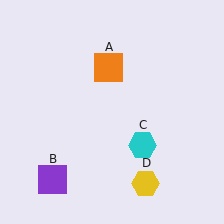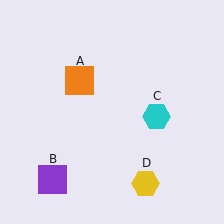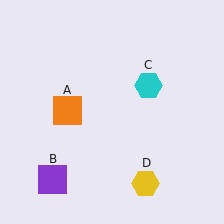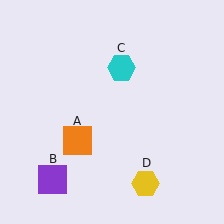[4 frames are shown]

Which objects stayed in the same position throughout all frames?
Purple square (object B) and yellow hexagon (object D) remained stationary.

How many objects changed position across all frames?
2 objects changed position: orange square (object A), cyan hexagon (object C).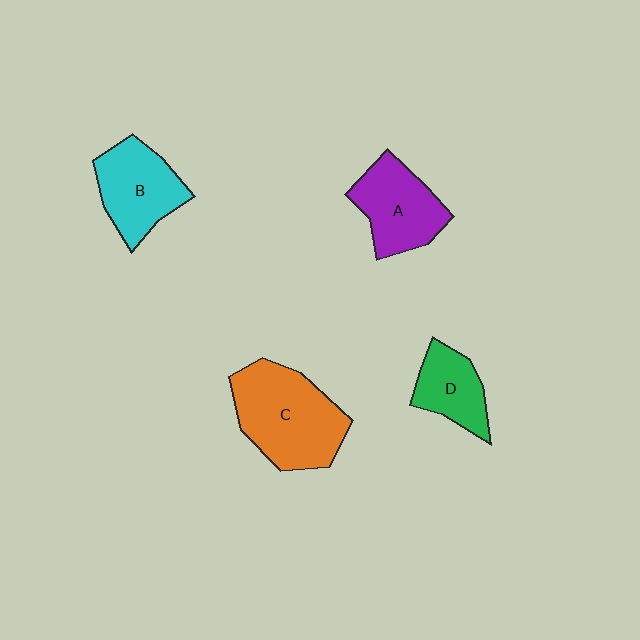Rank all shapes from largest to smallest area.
From largest to smallest: C (orange), B (cyan), A (purple), D (green).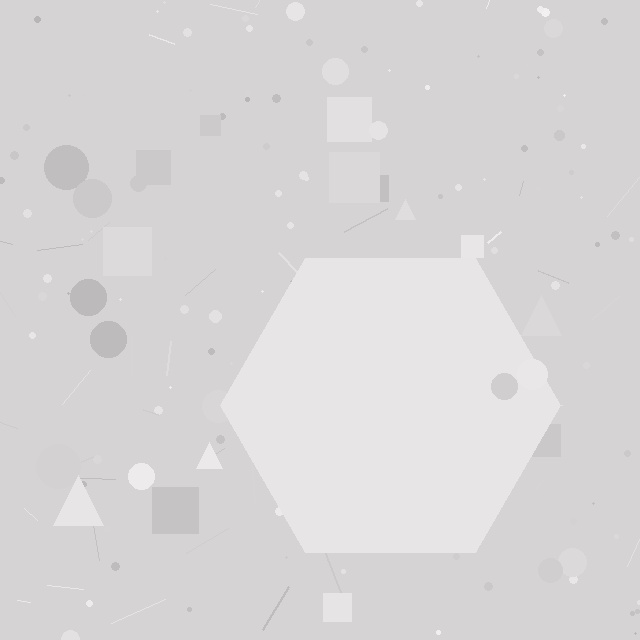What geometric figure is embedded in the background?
A hexagon is embedded in the background.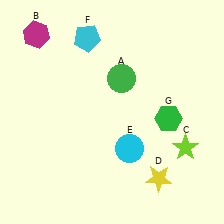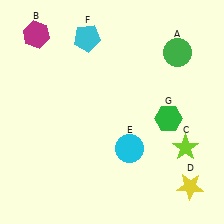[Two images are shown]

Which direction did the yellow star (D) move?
The yellow star (D) moved right.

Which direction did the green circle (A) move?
The green circle (A) moved right.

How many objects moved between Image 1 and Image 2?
2 objects moved between the two images.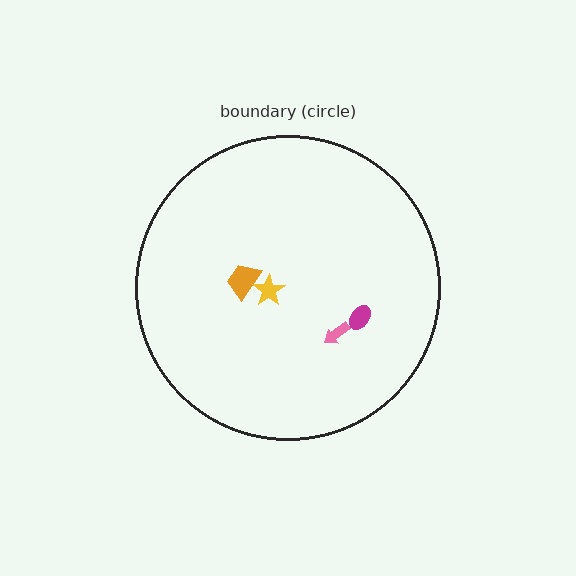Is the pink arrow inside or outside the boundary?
Inside.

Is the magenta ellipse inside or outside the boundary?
Inside.